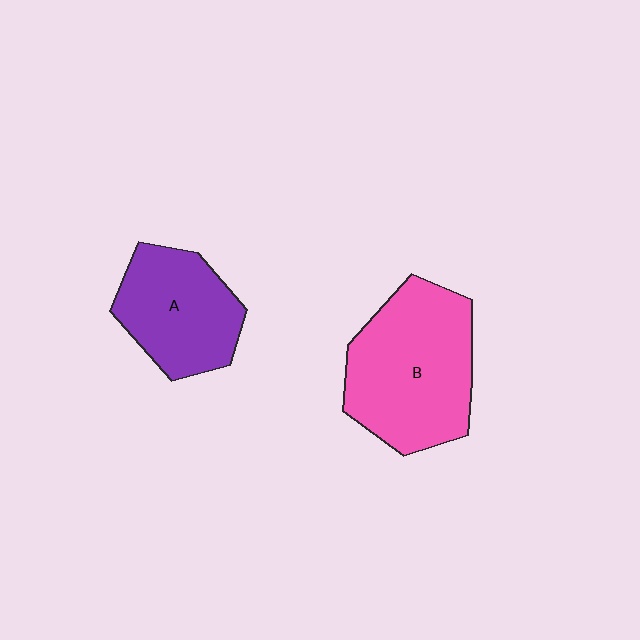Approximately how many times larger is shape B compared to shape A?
Approximately 1.4 times.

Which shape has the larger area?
Shape B (pink).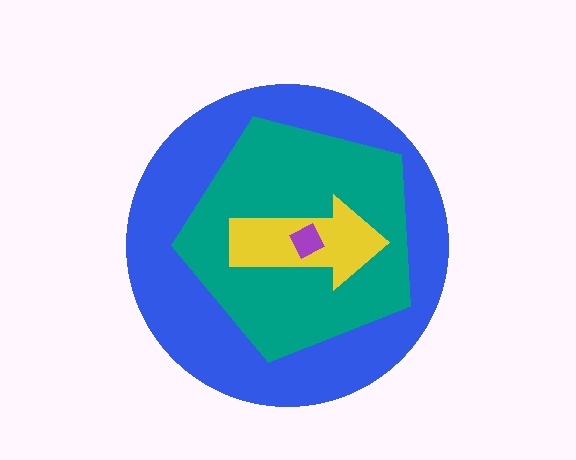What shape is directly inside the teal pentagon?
The yellow arrow.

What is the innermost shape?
The purple diamond.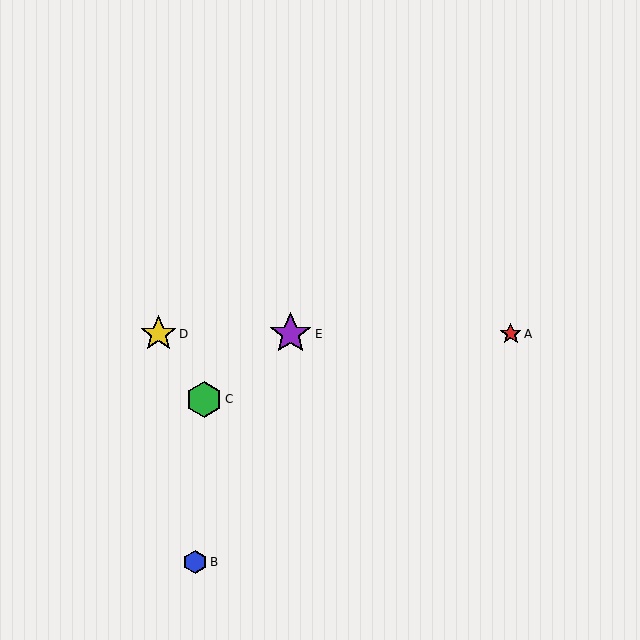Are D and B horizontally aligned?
No, D is at y≈334 and B is at y≈562.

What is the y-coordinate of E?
Object E is at y≈334.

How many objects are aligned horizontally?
3 objects (A, D, E) are aligned horizontally.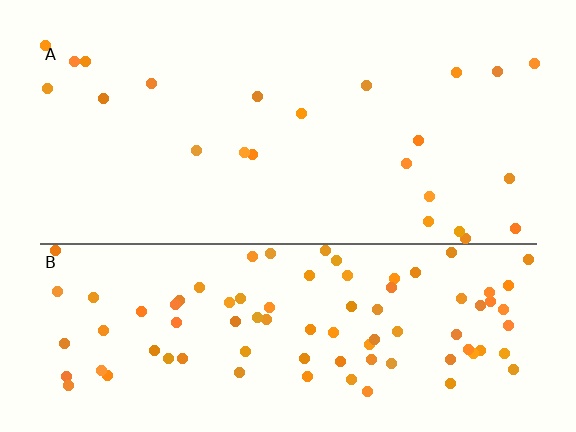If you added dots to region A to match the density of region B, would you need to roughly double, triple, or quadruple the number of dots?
Approximately quadruple.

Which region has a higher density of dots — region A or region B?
B (the bottom).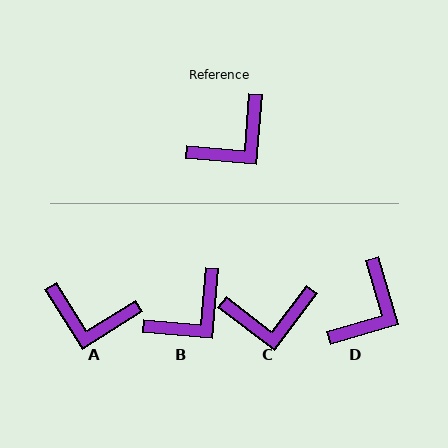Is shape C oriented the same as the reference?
No, it is off by about 32 degrees.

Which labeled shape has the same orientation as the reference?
B.